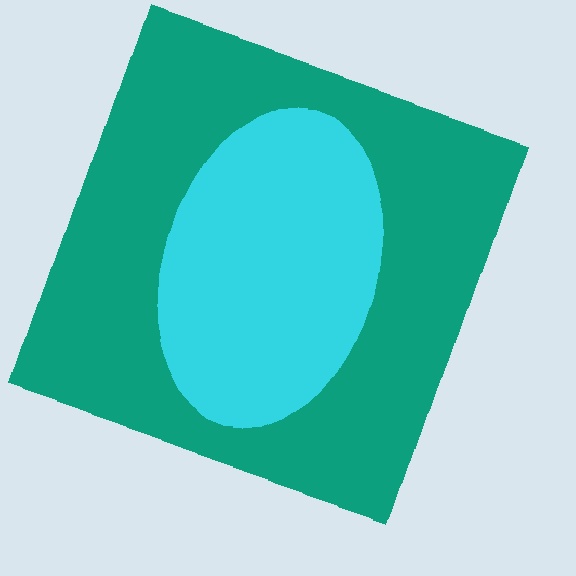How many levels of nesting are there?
2.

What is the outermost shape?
The teal square.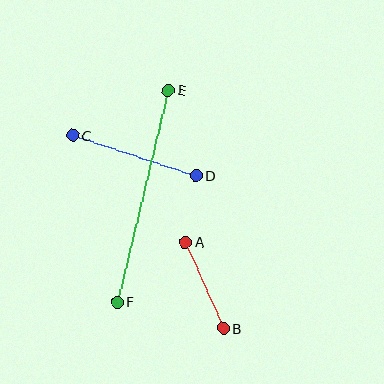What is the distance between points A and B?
The distance is approximately 94 pixels.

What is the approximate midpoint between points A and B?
The midpoint is at approximately (204, 285) pixels.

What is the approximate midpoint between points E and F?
The midpoint is at approximately (143, 196) pixels.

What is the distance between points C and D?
The distance is approximately 130 pixels.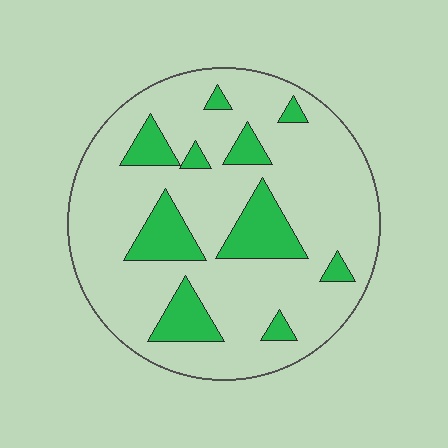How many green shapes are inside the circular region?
10.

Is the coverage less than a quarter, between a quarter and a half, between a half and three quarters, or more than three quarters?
Less than a quarter.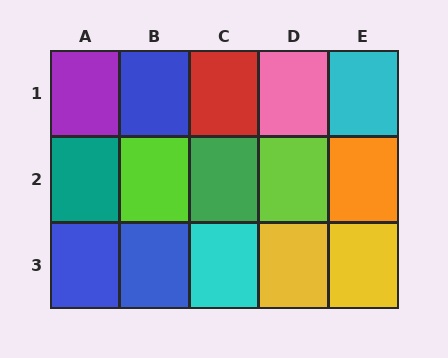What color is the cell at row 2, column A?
Teal.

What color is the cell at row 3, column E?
Yellow.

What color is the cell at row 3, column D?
Yellow.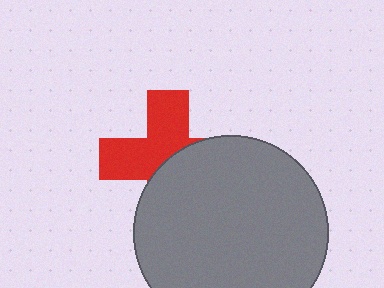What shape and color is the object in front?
The object in front is a gray circle.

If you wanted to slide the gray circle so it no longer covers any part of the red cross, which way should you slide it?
Slide it toward the lower-right — that is the most direct way to separate the two shapes.